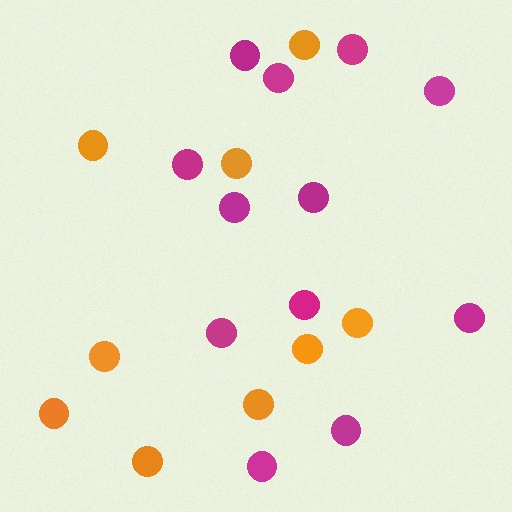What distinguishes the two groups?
There are 2 groups: one group of magenta circles (12) and one group of orange circles (9).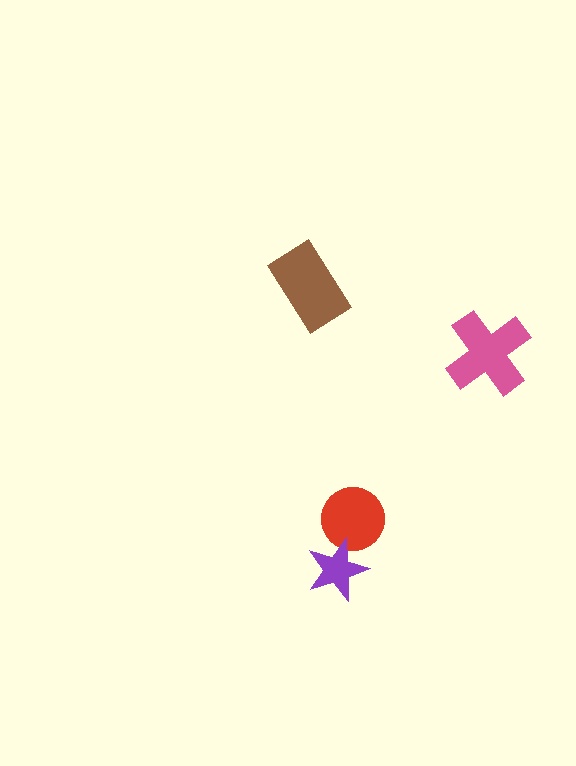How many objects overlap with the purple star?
1 object overlaps with the purple star.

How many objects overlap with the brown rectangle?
0 objects overlap with the brown rectangle.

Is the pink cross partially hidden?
No, no other shape covers it.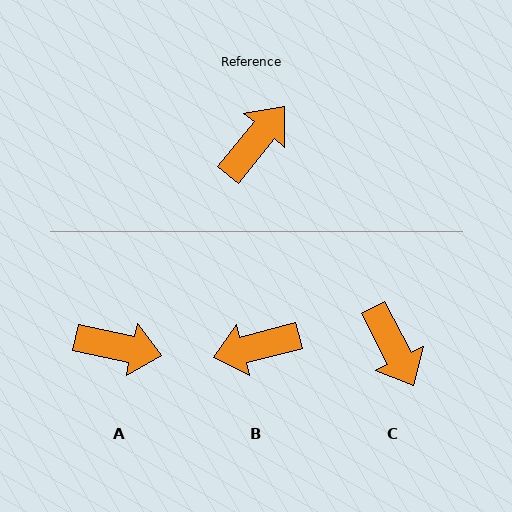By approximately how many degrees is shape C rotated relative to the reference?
Approximately 113 degrees clockwise.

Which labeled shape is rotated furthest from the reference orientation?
B, about 144 degrees away.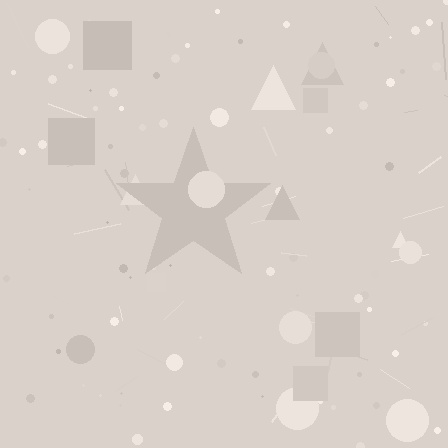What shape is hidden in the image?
A star is hidden in the image.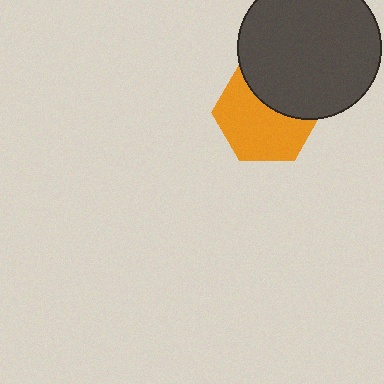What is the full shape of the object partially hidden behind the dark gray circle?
The partially hidden object is an orange hexagon.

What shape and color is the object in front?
The object in front is a dark gray circle.